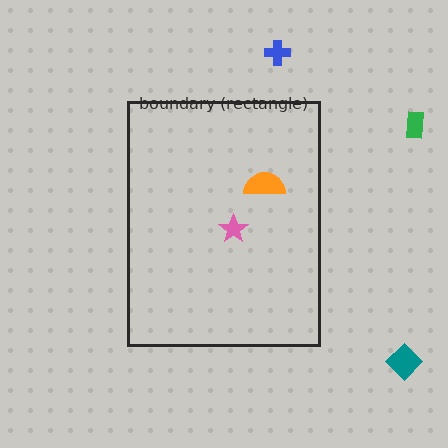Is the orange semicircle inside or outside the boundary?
Inside.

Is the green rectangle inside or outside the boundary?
Outside.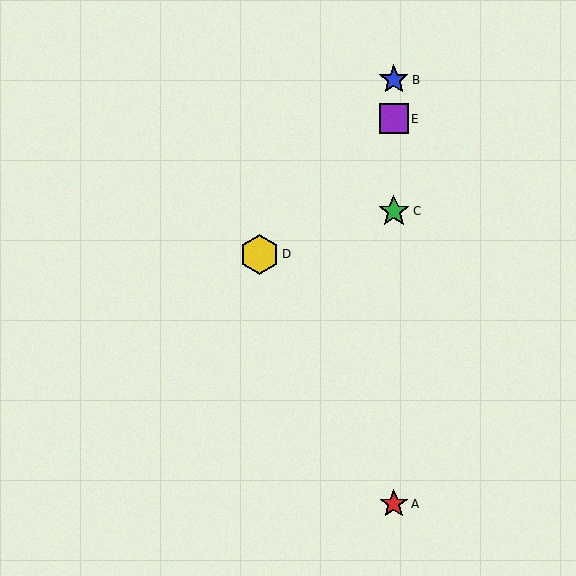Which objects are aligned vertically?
Objects A, B, C, E are aligned vertically.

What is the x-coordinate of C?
Object C is at x≈394.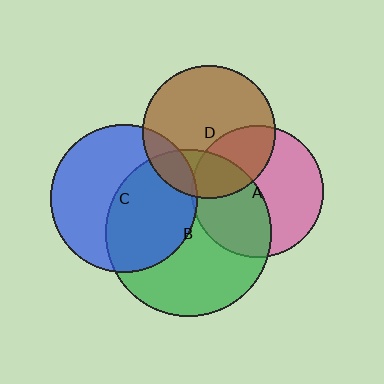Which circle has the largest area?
Circle B (green).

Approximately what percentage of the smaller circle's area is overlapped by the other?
Approximately 25%.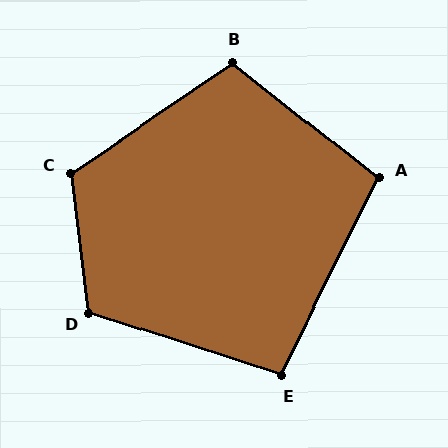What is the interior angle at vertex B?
Approximately 107 degrees (obtuse).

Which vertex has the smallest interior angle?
E, at approximately 98 degrees.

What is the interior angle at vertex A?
Approximately 102 degrees (obtuse).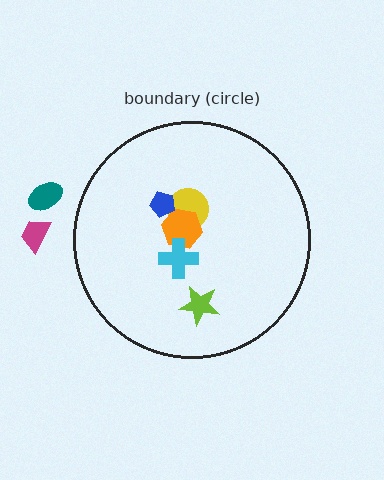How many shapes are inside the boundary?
5 inside, 2 outside.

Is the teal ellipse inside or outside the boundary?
Outside.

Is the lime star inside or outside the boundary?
Inside.